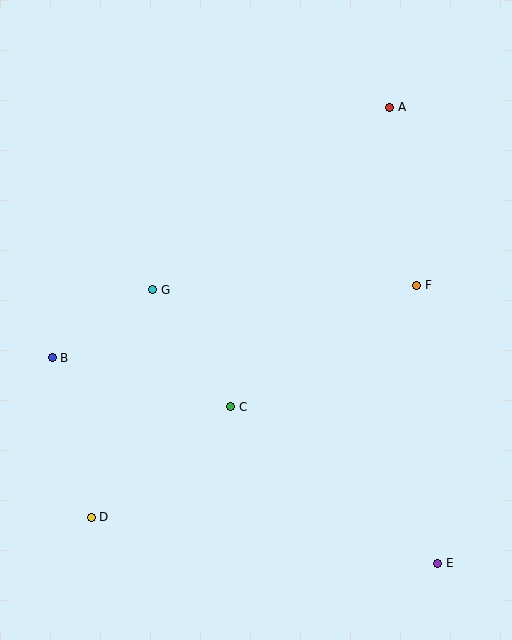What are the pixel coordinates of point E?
Point E is at (438, 563).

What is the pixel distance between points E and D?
The distance between E and D is 350 pixels.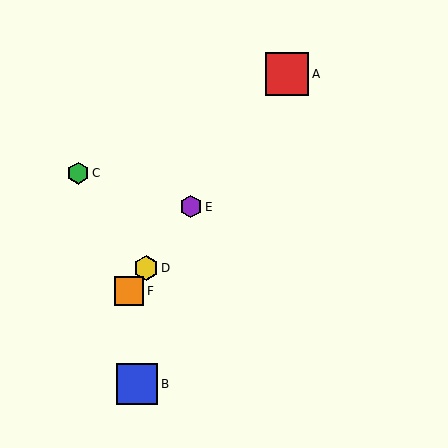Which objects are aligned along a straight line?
Objects A, D, E, F are aligned along a straight line.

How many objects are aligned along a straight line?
4 objects (A, D, E, F) are aligned along a straight line.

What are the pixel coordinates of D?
Object D is at (146, 268).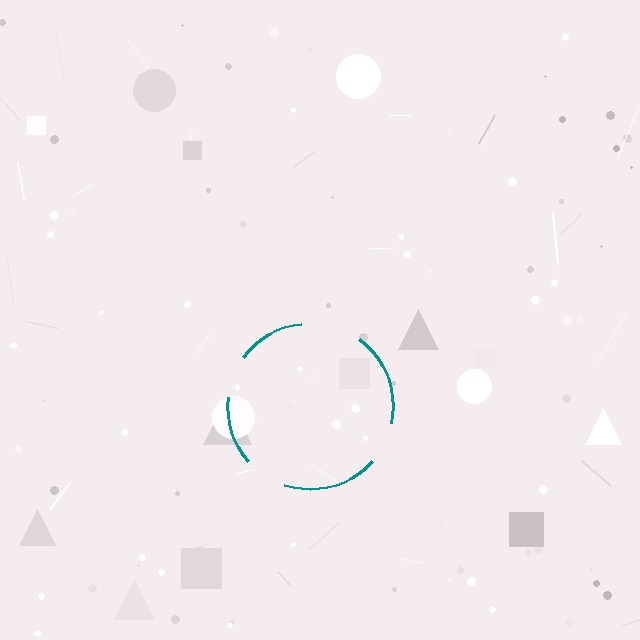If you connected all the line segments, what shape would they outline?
They would outline a circle.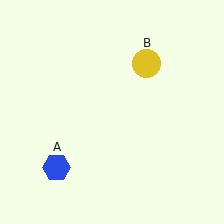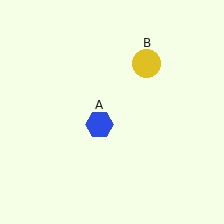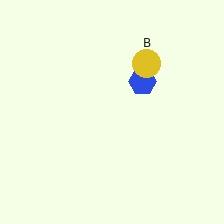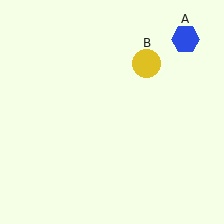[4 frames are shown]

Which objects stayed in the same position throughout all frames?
Yellow circle (object B) remained stationary.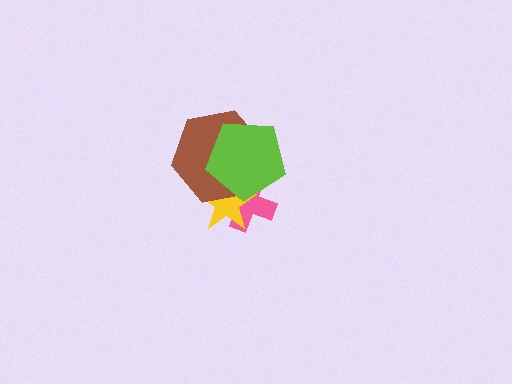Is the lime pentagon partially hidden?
No, no other shape covers it.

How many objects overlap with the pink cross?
3 objects overlap with the pink cross.